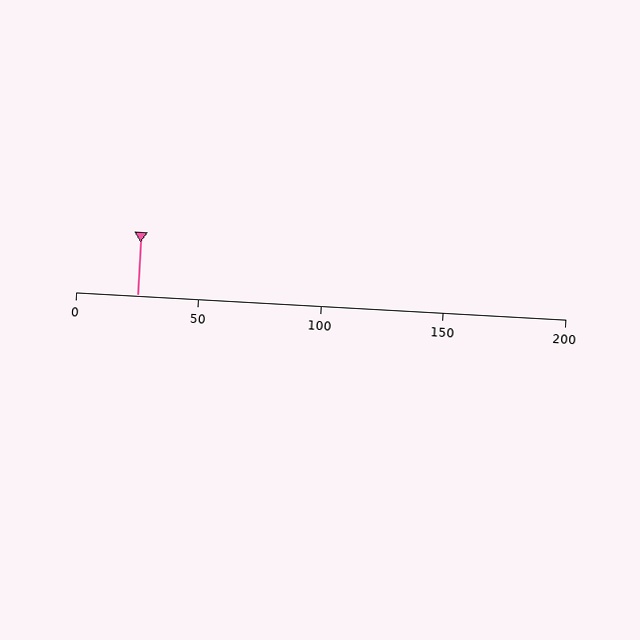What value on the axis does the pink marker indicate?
The marker indicates approximately 25.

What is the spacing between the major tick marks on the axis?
The major ticks are spaced 50 apart.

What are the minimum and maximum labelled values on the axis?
The axis runs from 0 to 200.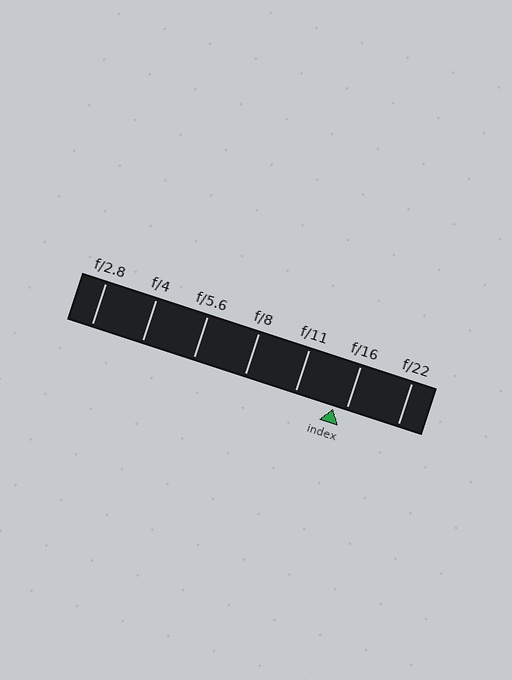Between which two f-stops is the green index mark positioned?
The index mark is between f/11 and f/16.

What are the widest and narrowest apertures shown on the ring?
The widest aperture shown is f/2.8 and the narrowest is f/22.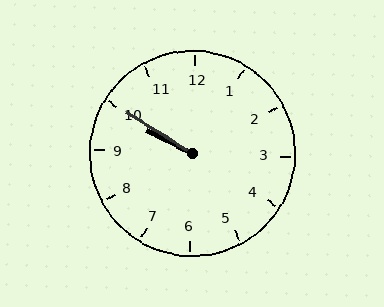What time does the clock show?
9:50.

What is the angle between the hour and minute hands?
Approximately 5 degrees.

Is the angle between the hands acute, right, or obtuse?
It is acute.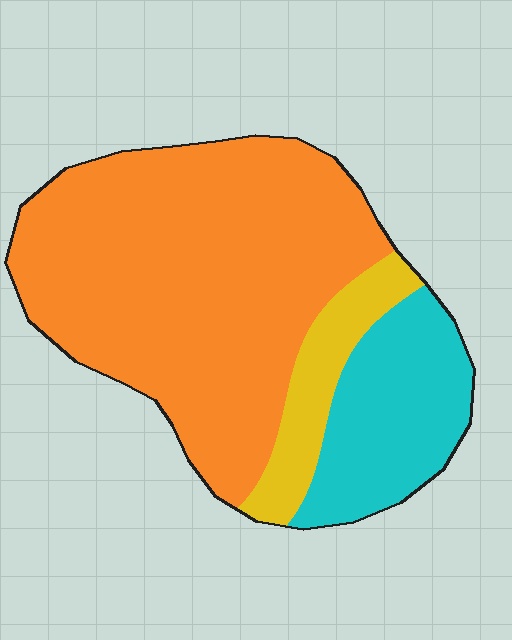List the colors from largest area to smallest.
From largest to smallest: orange, cyan, yellow.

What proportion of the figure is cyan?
Cyan takes up less than a quarter of the figure.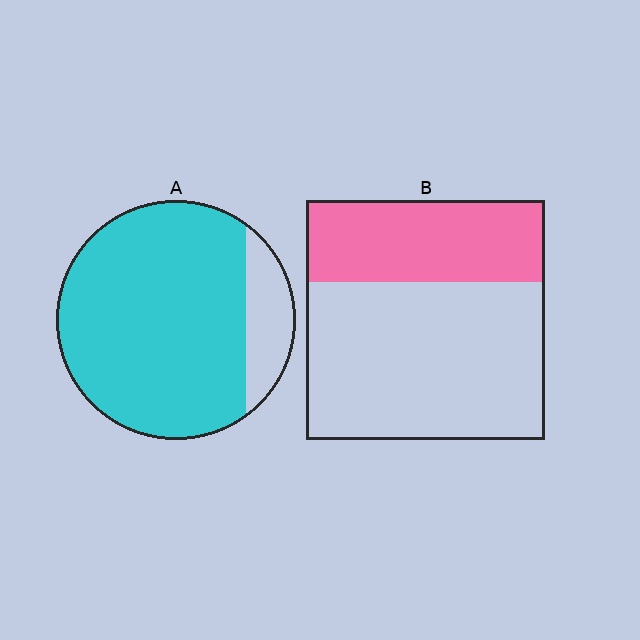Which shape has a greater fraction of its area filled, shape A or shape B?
Shape A.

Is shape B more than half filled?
No.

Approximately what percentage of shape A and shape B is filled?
A is approximately 85% and B is approximately 35%.